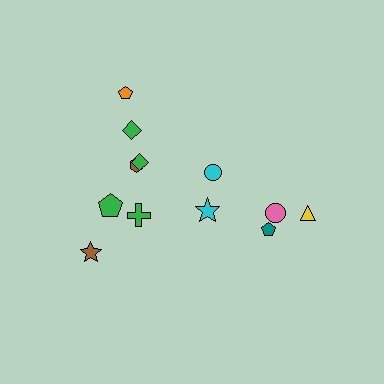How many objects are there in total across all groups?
There are 12 objects.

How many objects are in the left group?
There are 7 objects.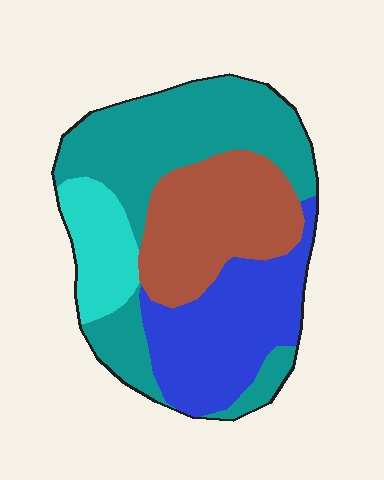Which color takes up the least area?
Cyan, at roughly 10%.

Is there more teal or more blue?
Teal.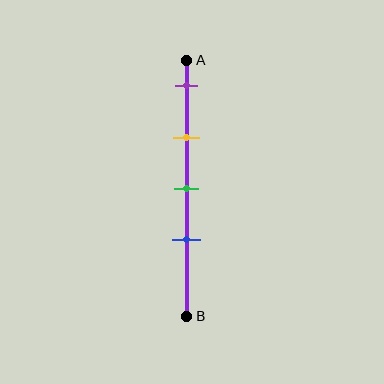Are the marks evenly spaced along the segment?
Yes, the marks are approximately evenly spaced.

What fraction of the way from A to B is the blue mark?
The blue mark is approximately 70% (0.7) of the way from A to B.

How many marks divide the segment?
There are 4 marks dividing the segment.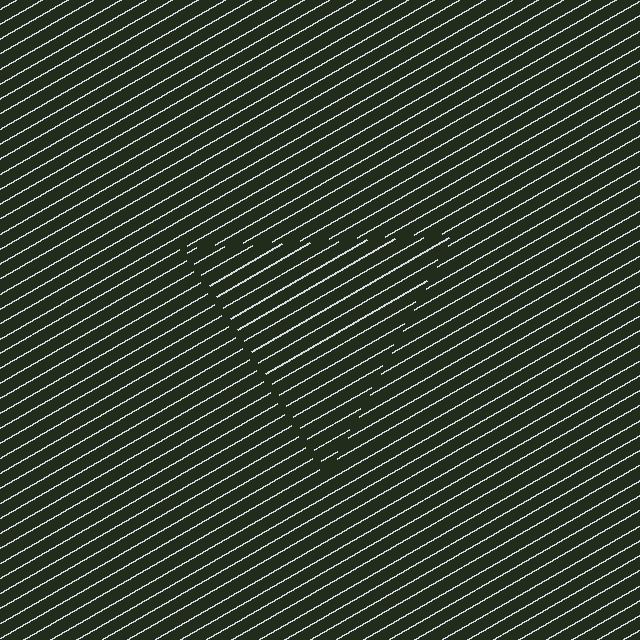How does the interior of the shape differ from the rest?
The interior of the shape contains the same grating, shifted by half a period — the contour is defined by the phase discontinuity where line-ends from the inner and outer gratings abut.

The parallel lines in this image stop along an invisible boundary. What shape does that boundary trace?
An illusory triangle. The interior of the shape contains the same grating, shifted by half a period — the contour is defined by the phase discontinuity where line-ends from the inner and outer gratings abut.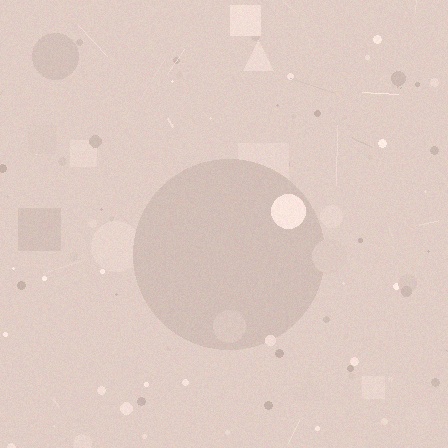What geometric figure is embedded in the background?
A circle is embedded in the background.